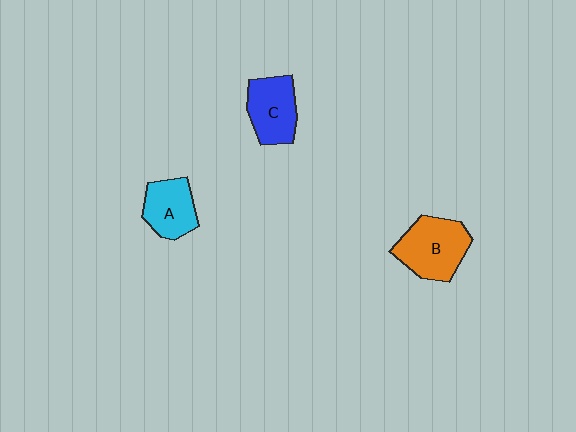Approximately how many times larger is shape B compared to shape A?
Approximately 1.4 times.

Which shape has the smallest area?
Shape A (cyan).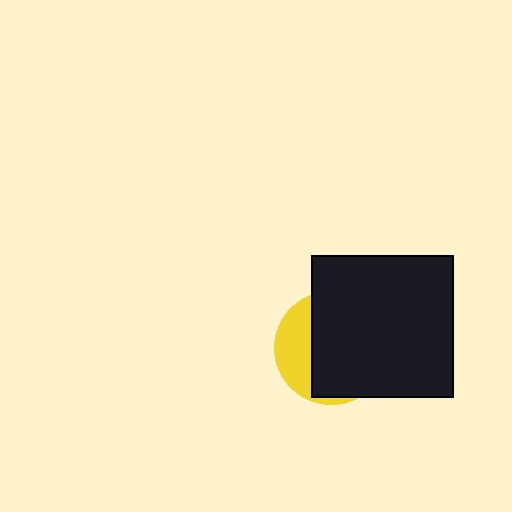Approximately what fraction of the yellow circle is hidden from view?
Roughly 69% of the yellow circle is hidden behind the black square.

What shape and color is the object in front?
The object in front is a black square.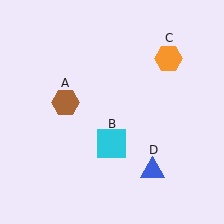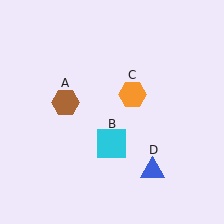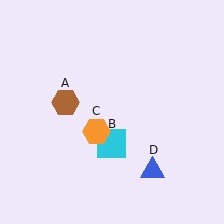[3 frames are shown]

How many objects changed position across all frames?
1 object changed position: orange hexagon (object C).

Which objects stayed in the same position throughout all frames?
Brown hexagon (object A) and cyan square (object B) and blue triangle (object D) remained stationary.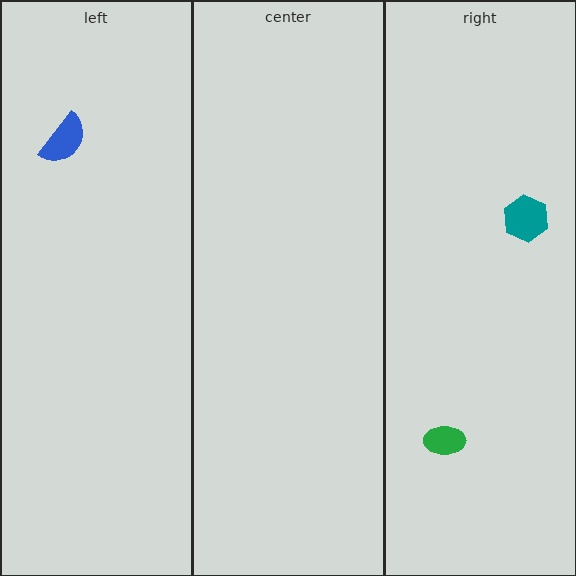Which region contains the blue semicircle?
The left region.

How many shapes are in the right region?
2.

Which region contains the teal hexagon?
The right region.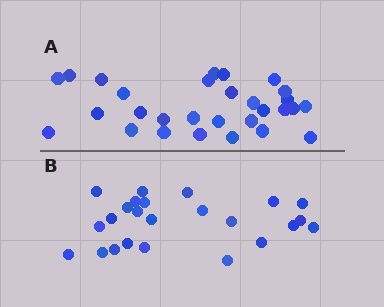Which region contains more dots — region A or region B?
Region A (the top region) has more dots.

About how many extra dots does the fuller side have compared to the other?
Region A has about 5 more dots than region B.